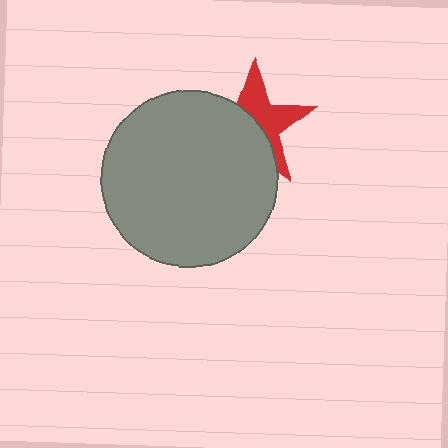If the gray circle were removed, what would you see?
You would see the complete red star.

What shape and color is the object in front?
The object in front is a gray circle.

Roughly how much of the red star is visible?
About half of it is visible (roughly 46%).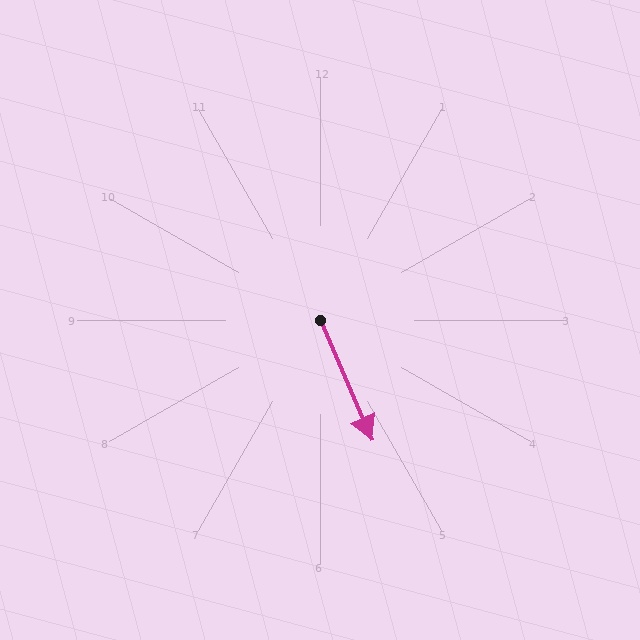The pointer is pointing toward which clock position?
Roughly 5 o'clock.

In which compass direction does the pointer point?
Southeast.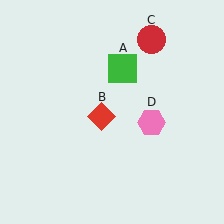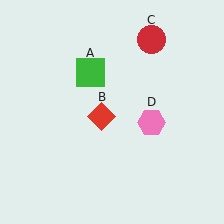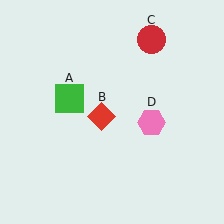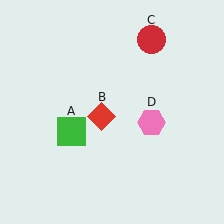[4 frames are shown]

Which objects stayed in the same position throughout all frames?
Red diamond (object B) and red circle (object C) and pink hexagon (object D) remained stationary.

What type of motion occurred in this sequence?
The green square (object A) rotated counterclockwise around the center of the scene.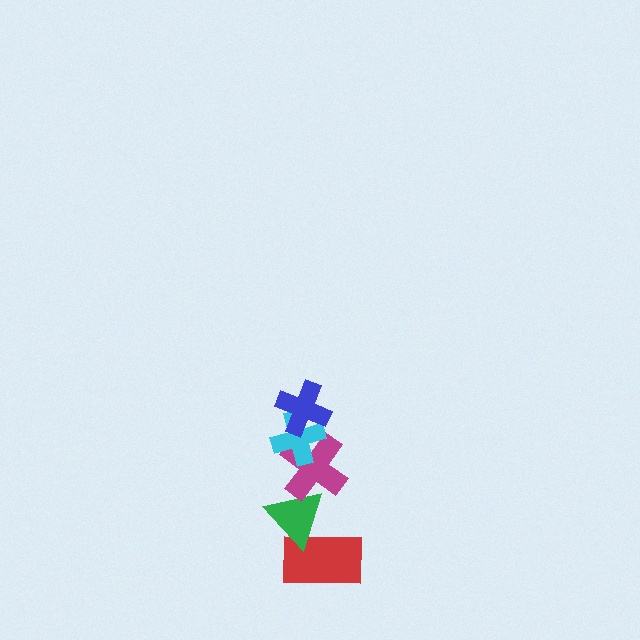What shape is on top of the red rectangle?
The green triangle is on top of the red rectangle.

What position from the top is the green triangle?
The green triangle is 4th from the top.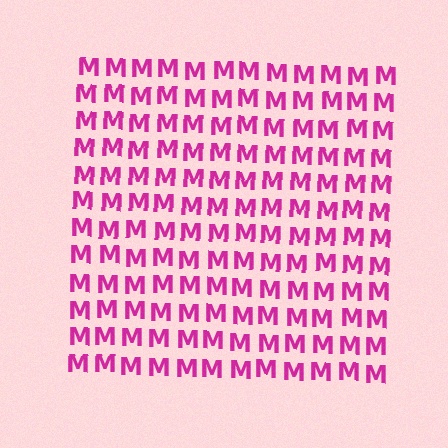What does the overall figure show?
The overall figure shows a square.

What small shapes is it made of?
It is made of small letter M's.